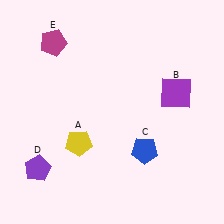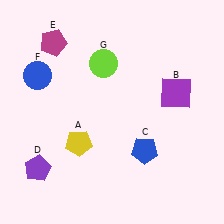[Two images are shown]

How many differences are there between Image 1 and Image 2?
There are 2 differences between the two images.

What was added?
A blue circle (F), a lime circle (G) were added in Image 2.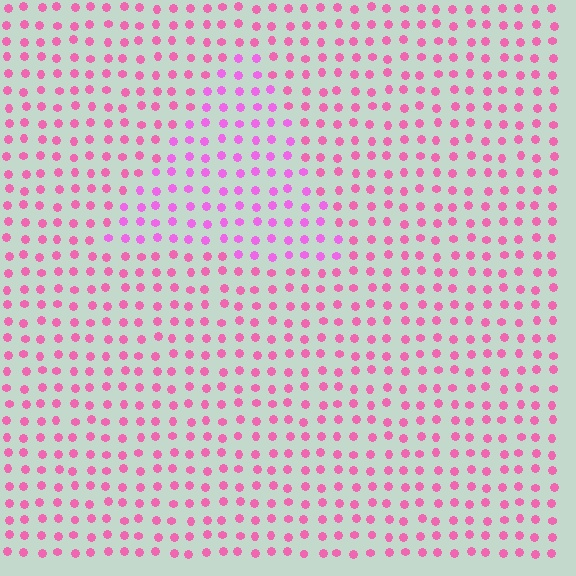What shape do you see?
I see a triangle.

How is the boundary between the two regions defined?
The boundary is defined purely by a slight shift in hue (about 25 degrees). Spacing, size, and orientation are identical on both sides.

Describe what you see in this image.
The image is filled with small pink elements in a uniform arrangement. A triangle-shaped region is visible where the elements are tinted to a slightly different hue, forming a subtle color boundary.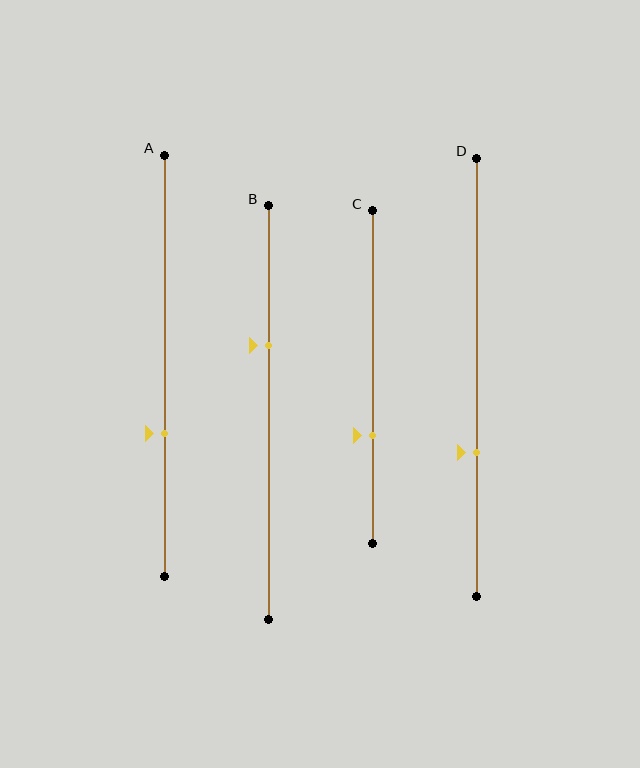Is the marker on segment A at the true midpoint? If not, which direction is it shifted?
No, the marker on segment A is shifted downward by about 16% of the segment length.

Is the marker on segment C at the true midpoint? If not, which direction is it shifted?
No, the marker on segment C is shifted downward by about 18% of the segment length.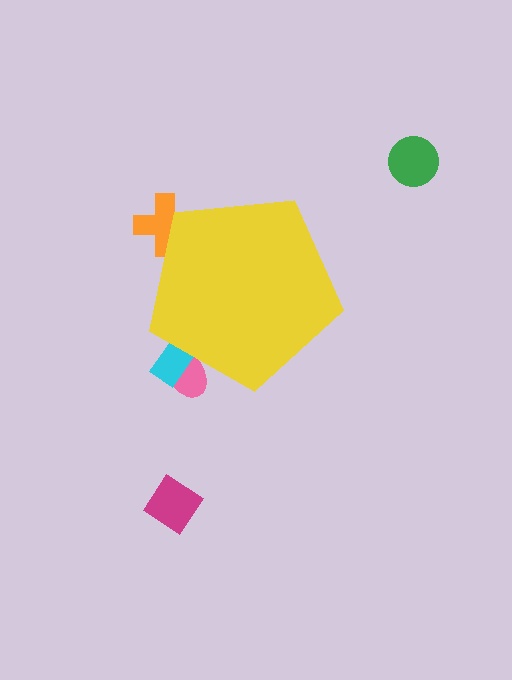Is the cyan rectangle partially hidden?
Yes, the cyan rectangle is partially hidden behind the yellow pentagon.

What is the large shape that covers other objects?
A yellow pentagon.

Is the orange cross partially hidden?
Yes, the orange cross is partially hidden behind the yellow pentagon.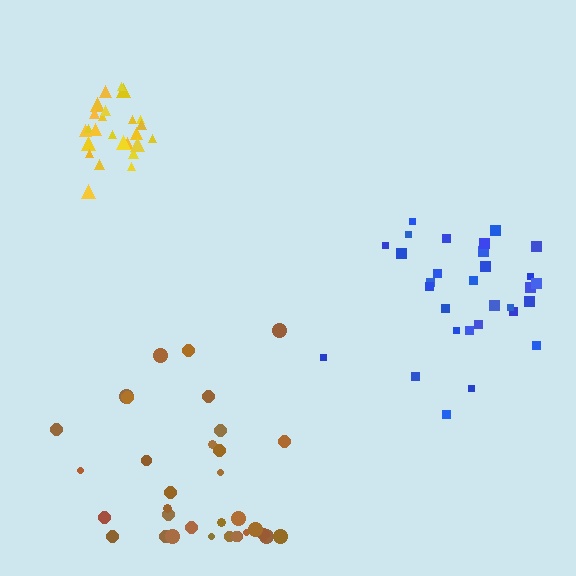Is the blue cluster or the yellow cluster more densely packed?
Yellow.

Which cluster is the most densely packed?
Yellow.